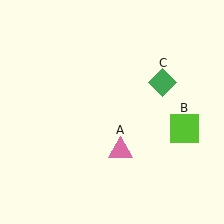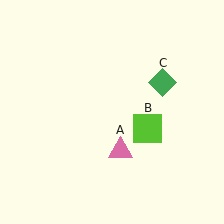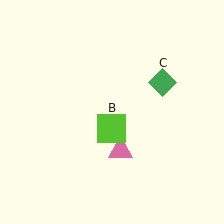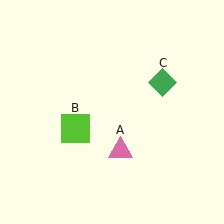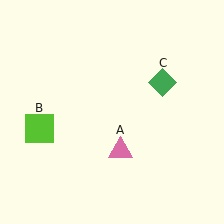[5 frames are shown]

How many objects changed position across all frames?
1 object changed position: lime square (object B).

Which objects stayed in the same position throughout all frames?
Pink triangle (object A) and green diamond (object C) remained stationary.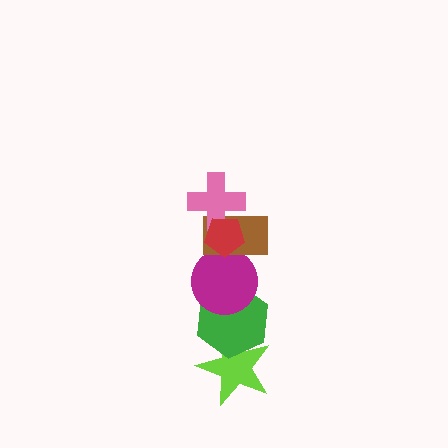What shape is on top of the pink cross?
The red pentagon is on top of the pink cross.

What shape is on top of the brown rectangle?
The pink cross is on top of the brown rectangle.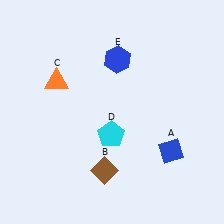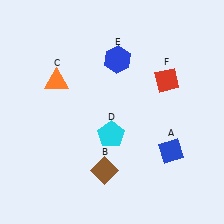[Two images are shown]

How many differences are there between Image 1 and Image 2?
There is 1 difference between the two images.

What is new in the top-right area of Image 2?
A red diamond (F) was added in the top-right area of Image 2.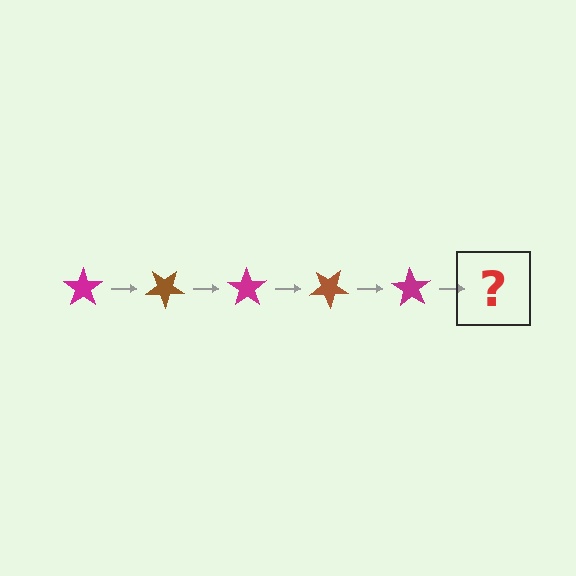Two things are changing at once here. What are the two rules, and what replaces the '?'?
The two rules are that it rotates 35 degrees each step and the color cycles through magenta and brown. The '?' should be a brown star, rotated 175 degrees from the start.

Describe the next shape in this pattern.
It should be a brown star, rotated 175 degrees from the start.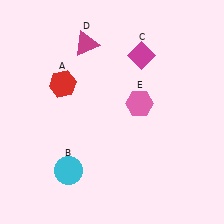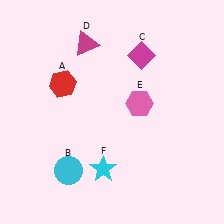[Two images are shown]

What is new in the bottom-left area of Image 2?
A cyan star (F) was added in the bottom-left area of Image 2.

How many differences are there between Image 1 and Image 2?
There is 1 difference between the two images.